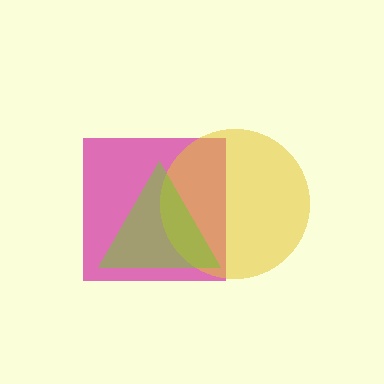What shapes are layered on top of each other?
The layered shapes are: a magenta square, a yellow circle, a lime triangle.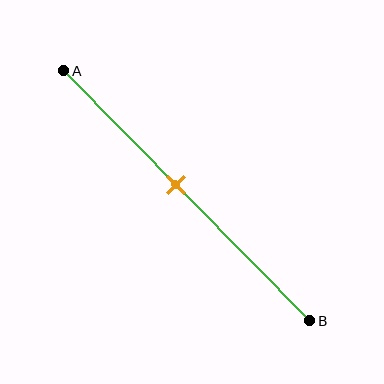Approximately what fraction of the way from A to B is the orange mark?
The orange mark is approximately 45% of the way from A to B.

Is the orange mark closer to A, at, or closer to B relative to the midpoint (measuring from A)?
The orange mark is closer to point A than the midpoint of segment AB.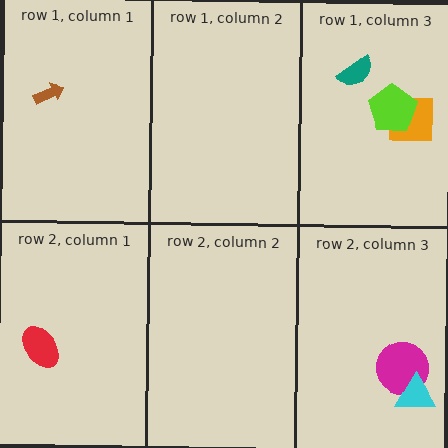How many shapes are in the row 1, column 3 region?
3.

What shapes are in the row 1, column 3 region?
The orange square, the lime pentagon, the teal semicircle.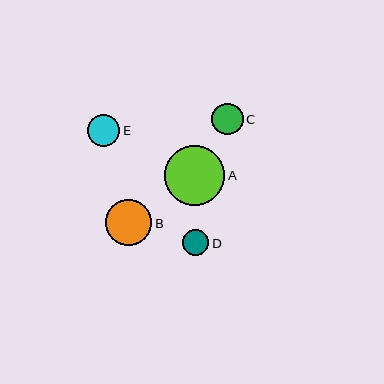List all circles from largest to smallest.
From largest to smallest: A, B, E, C, D.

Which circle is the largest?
Circle A is the largest with a size of approximately 60 pixels.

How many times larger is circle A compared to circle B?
Circle A is approximately 1.3 times the size of circle B.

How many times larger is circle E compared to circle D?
Circle E is approximately 1.2 times the size of circle D.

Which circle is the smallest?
Circle D is the smallest with a size of approximately 26 pixels.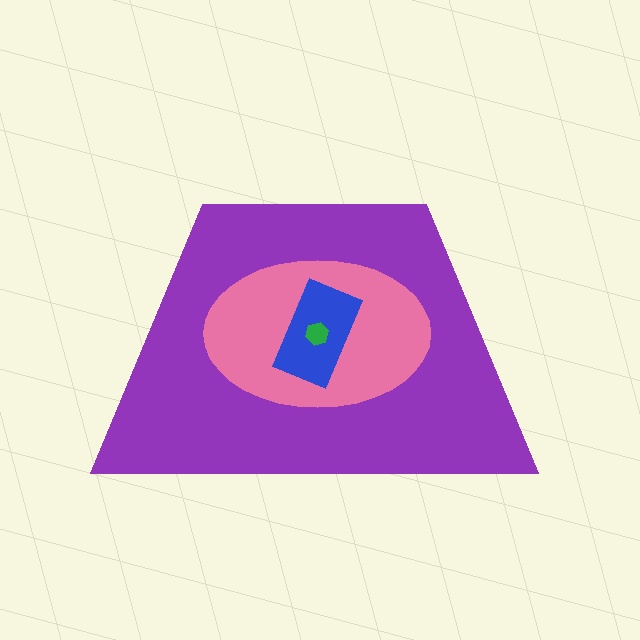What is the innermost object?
The green hexagon.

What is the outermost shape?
The purple trapezoid.